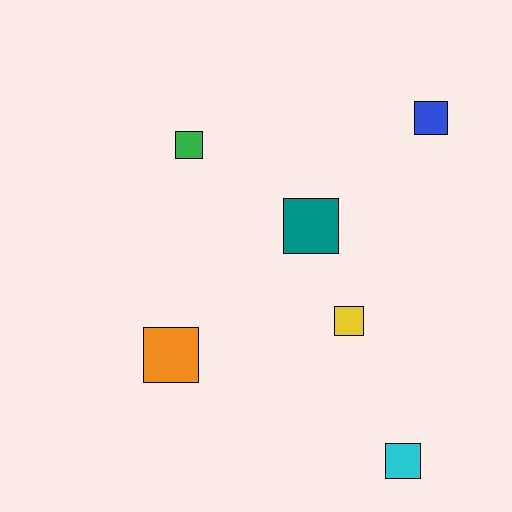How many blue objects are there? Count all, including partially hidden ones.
There is 1 blue object.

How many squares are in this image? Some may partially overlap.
There are 6 squares.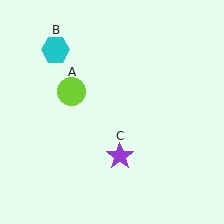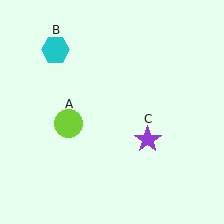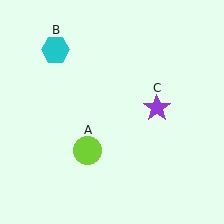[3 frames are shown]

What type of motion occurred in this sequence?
The lime circle (object A), purple star (object C) rotated counterclockwise around the center of the scene.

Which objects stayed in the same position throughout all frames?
Cyan hexagon (object B) remained stationary.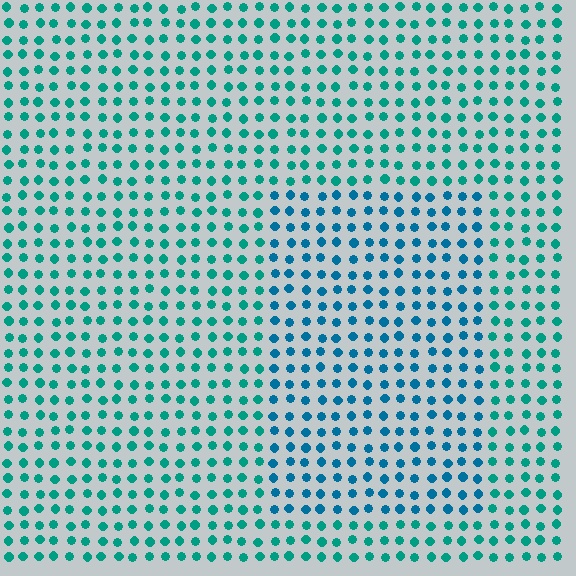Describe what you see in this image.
The image is filled with small teal elements in a uniform arrangement. A rectangle-shaped region is visible where the elements are tinted to a slightly different hue, forming a subtle color boundary.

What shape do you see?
I see a rectangle.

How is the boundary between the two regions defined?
The boundary is defined purely by a slight shift in hue (about 27 degrees). Spacing, size, and orientation are identical on both sides.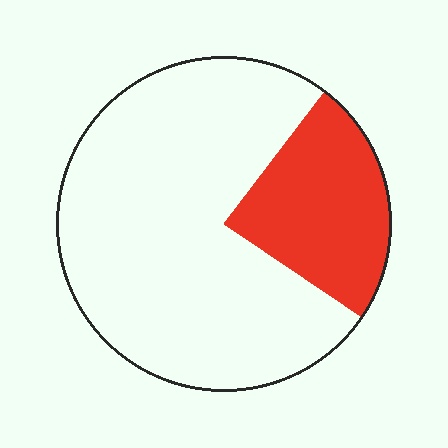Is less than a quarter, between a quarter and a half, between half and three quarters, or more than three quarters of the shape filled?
Less than a quarter.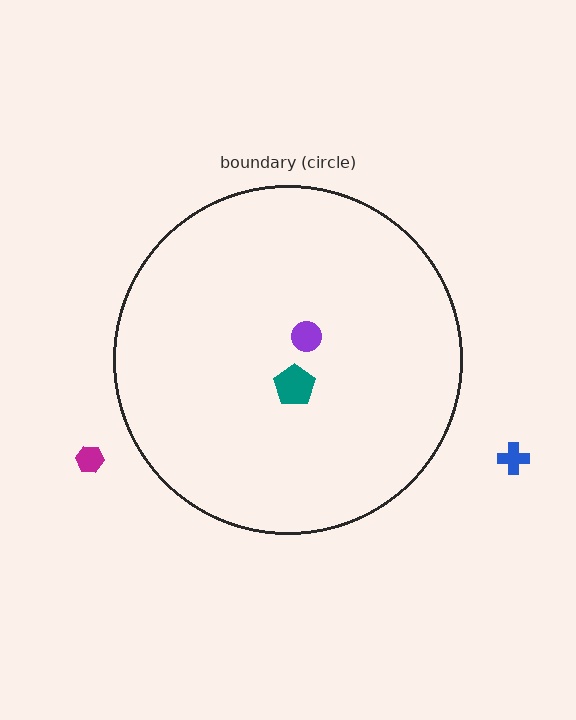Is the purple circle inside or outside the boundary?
Inside.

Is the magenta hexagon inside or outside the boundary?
Outside.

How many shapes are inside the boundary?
2 inside, 2 outside.